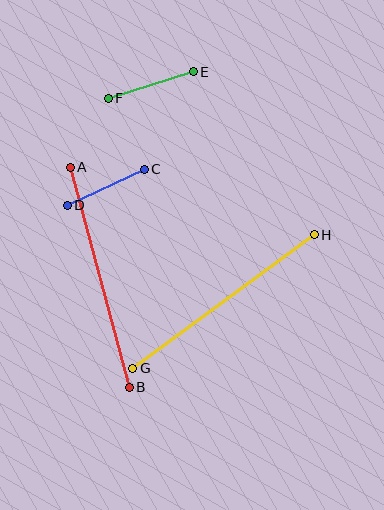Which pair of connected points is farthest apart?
Points A and B are farthest apart.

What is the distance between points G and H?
The distance is approximately 225 pixels.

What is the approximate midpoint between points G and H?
The midpoint is at approximately (224, 301) pixels.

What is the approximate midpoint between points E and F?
The midpoint is at approximately (151, 85) pixels.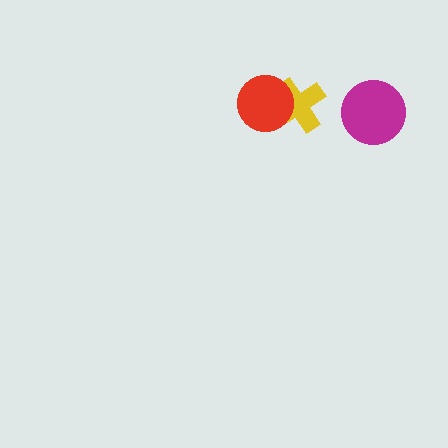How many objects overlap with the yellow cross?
1 object overlaps with the yellow cross.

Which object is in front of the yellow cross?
The red circle is in front of the yellow cross.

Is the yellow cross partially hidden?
Yes, it is partially covered by another shape.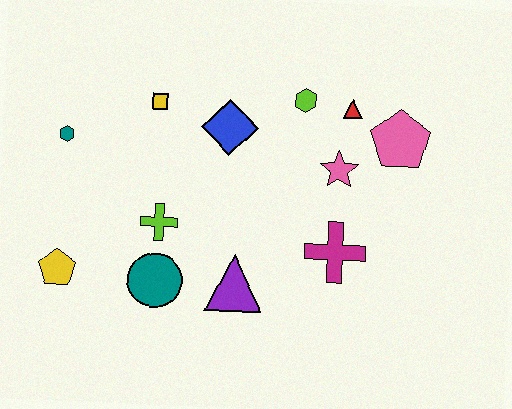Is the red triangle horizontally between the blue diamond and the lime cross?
No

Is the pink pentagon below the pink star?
No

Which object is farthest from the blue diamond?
The yellow pentagon is farthest from the blue diamond.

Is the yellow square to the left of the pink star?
Yes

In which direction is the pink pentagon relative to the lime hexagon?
The pink pentagon is to the right of the lime hexagon.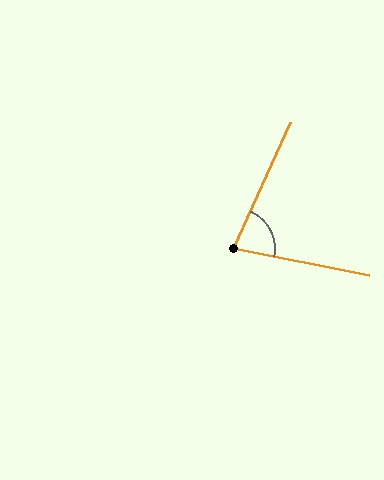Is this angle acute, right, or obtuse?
It is acute.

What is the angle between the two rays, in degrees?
Approximately 77 degrees.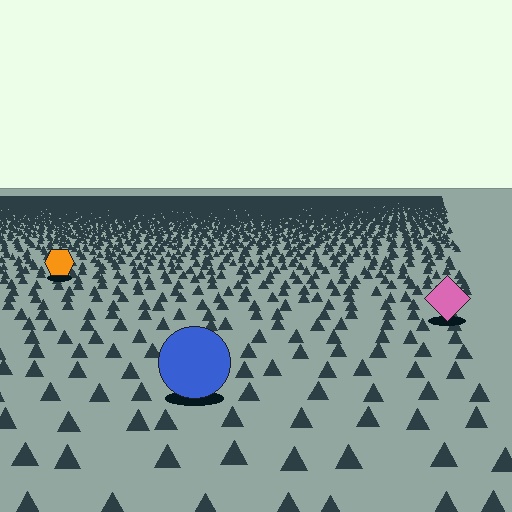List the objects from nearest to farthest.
From nearest to farthest: the blue circle, the pink diamond, the orange hexagon.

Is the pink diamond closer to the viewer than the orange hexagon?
Yes. The pink diamond is closer — you can tell from the texture gradient: the ground texture is coarser near it.